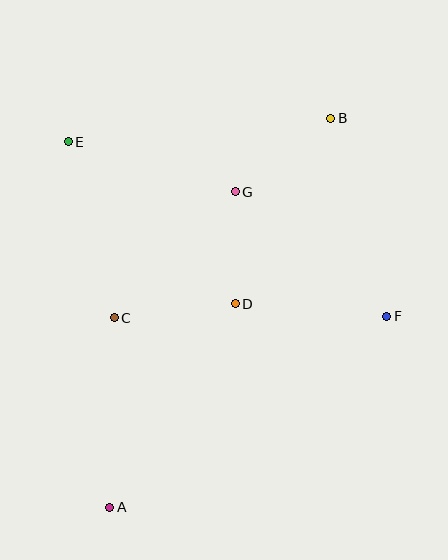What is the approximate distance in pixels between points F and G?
The distance between F and G is approximately 196 pixels.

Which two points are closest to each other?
Points D and G are closest to each other.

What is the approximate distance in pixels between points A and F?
The distance between A and F is approximately 336 pixels.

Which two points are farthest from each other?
Points A and B are farthest from each other.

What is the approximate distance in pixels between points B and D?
The distance between B and D is approximately 209 pixels.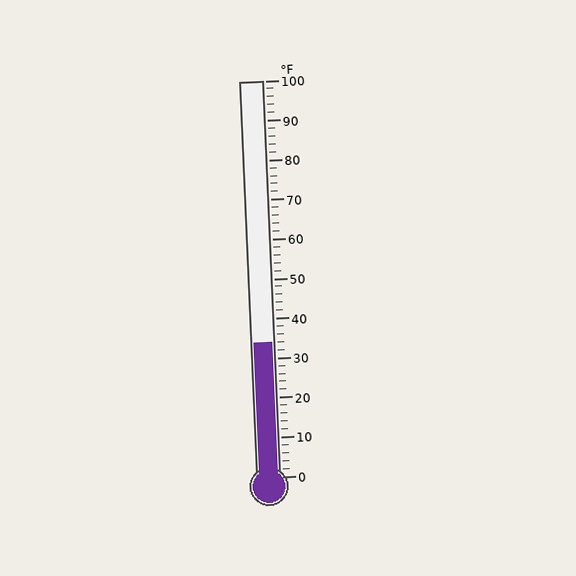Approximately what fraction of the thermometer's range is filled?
The thermometer is filled to approximately 35% of its range.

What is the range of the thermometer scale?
The thermometer scale ranges from 0°F to 100°F.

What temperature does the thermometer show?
The thermometer shows approximately 34°F.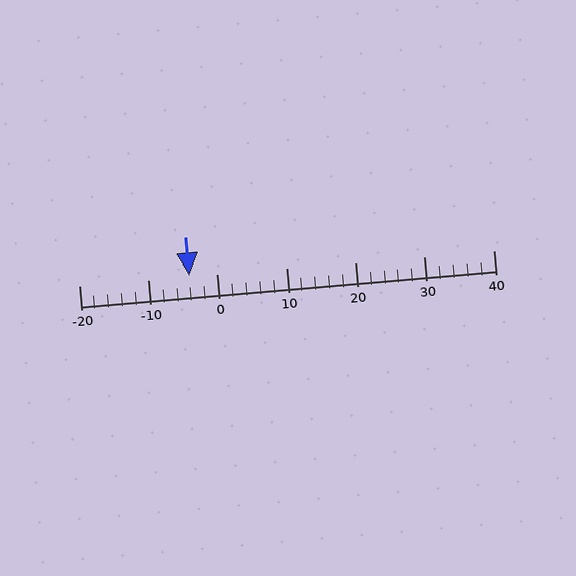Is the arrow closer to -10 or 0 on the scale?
The arrow is closer to 0.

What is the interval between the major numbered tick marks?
The major tick marks are spaced 10 units apart.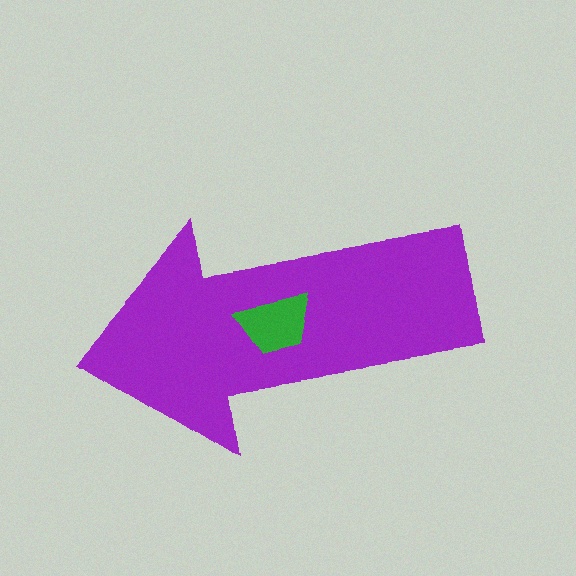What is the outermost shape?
The purple arrow.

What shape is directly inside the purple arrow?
The green trapezoid.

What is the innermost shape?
The green trapezoid.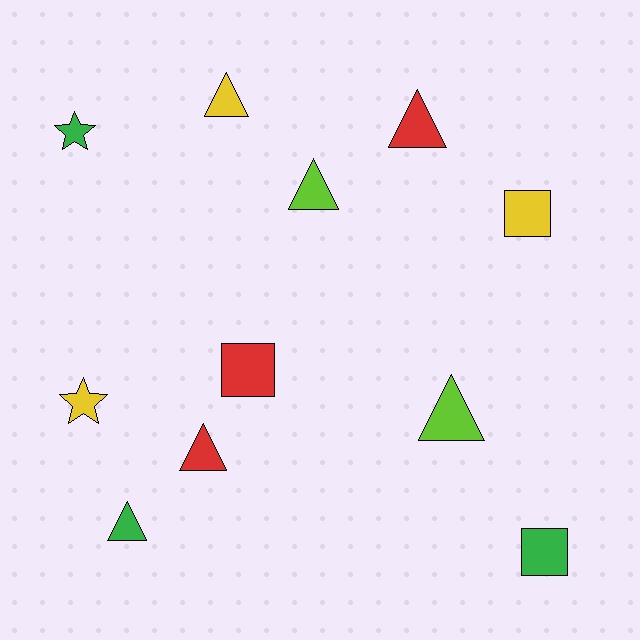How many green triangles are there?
There is 1 green triangle.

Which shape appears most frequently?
Triangle, with 6 objects.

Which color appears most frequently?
Red, with 3 objects.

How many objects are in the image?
There are 11 objects.